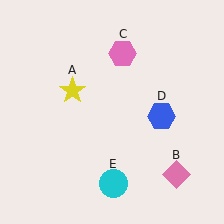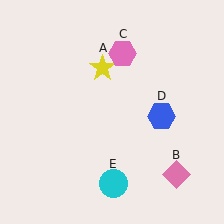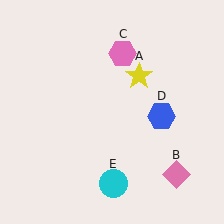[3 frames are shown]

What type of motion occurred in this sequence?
The yellow star (object A) rotated clockwise around the center of the scene.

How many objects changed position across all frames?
1 object changed position: yellow star (object A).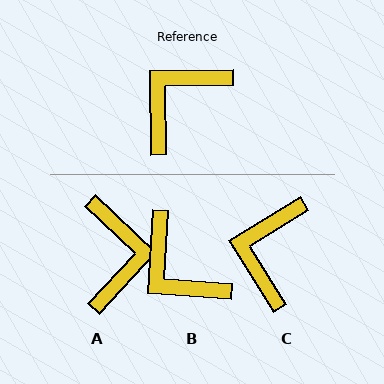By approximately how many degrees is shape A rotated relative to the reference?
Approximately 134 degrees clockwise.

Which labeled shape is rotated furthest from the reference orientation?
A, about 134 degrees away.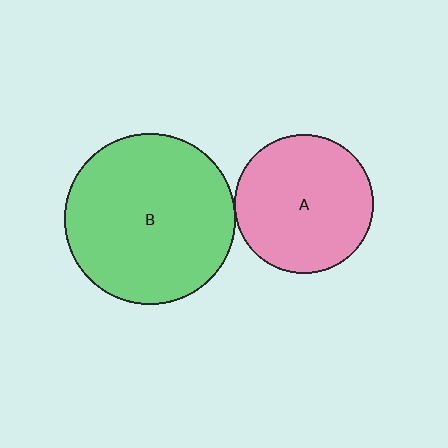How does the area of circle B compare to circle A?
Approximately 1.5 times.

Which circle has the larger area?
Circle B (green).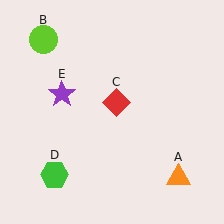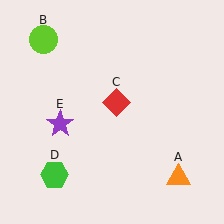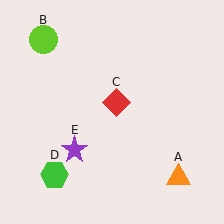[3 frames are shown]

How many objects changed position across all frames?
1 object changed position: purple star (object E).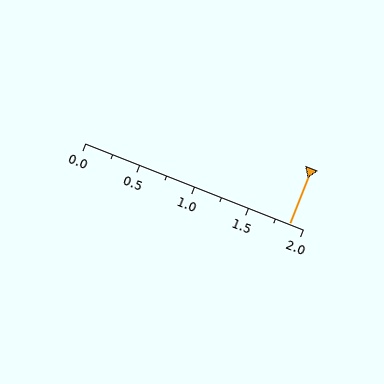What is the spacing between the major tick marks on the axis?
The major ticks are spaced 0.5 apart.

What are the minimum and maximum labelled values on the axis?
The axis runs from 0.0 to 2.0.